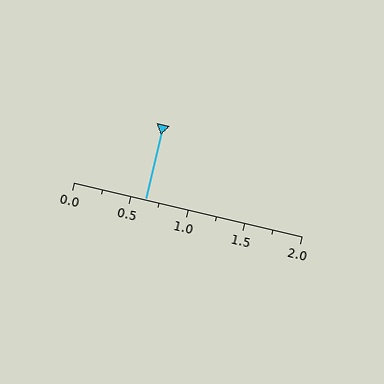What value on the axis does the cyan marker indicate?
The marker indicates approximately 0.62.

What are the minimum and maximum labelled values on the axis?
The axis runs from 0.0 to 2.0.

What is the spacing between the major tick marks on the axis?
The major ticks are spaced 0.5 apart.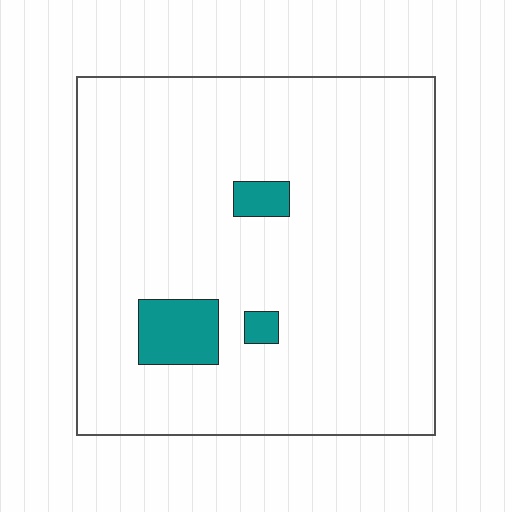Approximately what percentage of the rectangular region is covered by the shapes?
Approximately 5%.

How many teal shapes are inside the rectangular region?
3.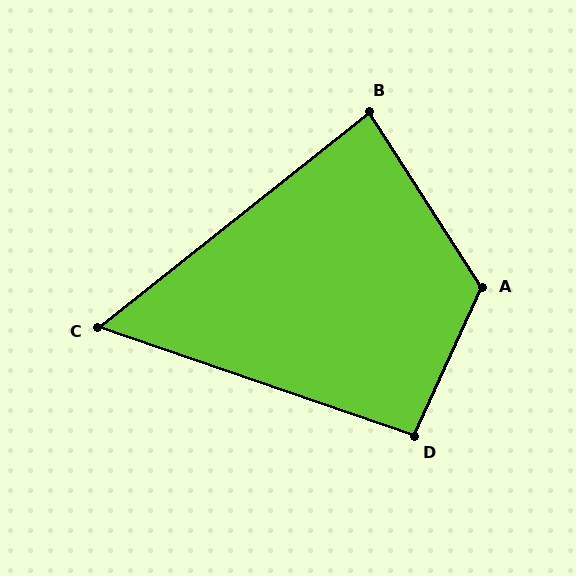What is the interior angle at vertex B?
Approximately 84 degrees (acute).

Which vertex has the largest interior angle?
A, at approximately 123 degrees.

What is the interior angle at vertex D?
Approximately 96 degrees (obtuse).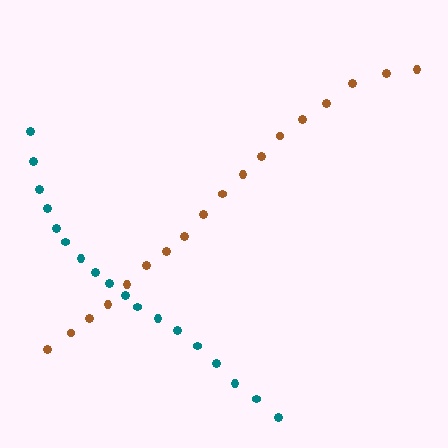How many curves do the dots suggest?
There are 2 distinct paths.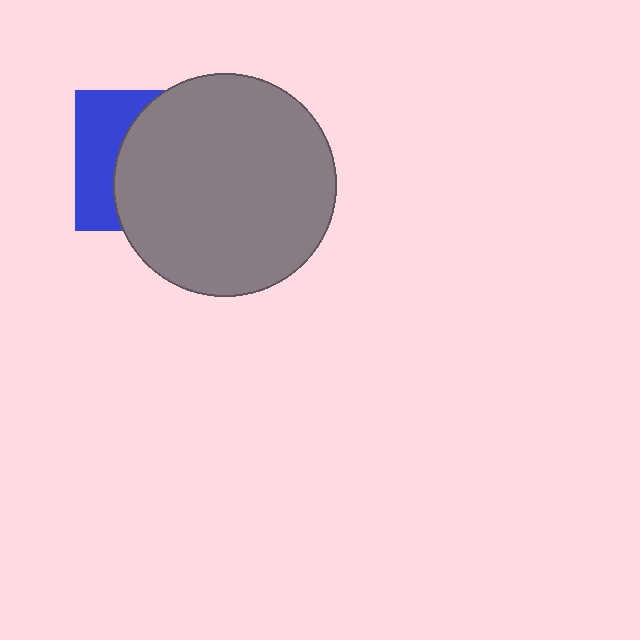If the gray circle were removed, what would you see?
You would see the complete blue square.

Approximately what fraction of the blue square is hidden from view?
Roughly 65% of the blue square is hidden behind the gray circle.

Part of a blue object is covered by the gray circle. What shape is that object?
It is a square.